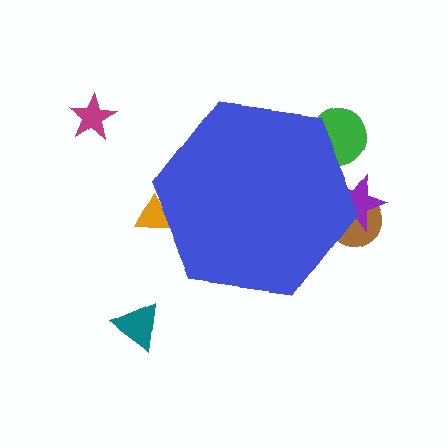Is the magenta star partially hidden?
No, the magenta star is fully visible.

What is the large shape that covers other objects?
A blue hexagon.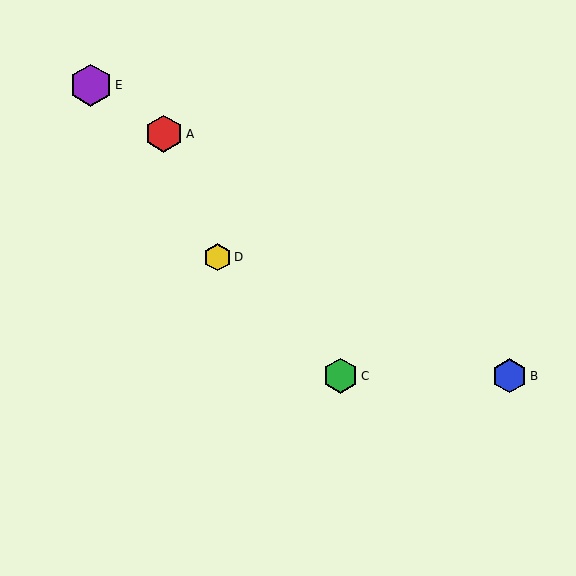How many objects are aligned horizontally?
2 objects (B, C) are aligned horizontally.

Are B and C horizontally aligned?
Yes, both are at y≈376.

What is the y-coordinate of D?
Object D is at y≈257.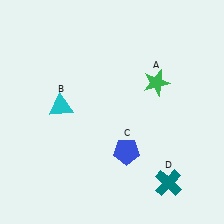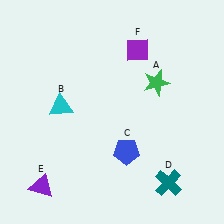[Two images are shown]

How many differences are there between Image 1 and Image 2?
There are 2 differences between the two images.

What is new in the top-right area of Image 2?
A purple diamond (F) was added in the top-right area of Image 2.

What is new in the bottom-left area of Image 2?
A purple triangle (E) was added in the bottom-left area of Image 2.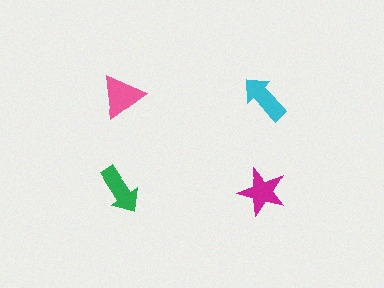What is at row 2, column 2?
A magenta star.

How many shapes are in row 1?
2 shapes.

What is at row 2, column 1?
A green arrow.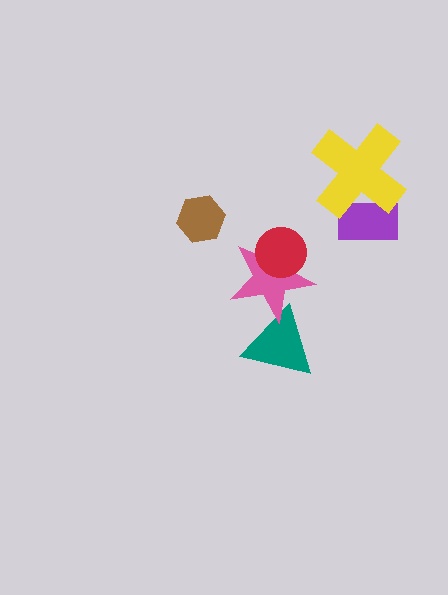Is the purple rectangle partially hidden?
Yes, it is partially covered by another shape.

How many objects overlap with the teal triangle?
1 object overlaps with the teal triangle.